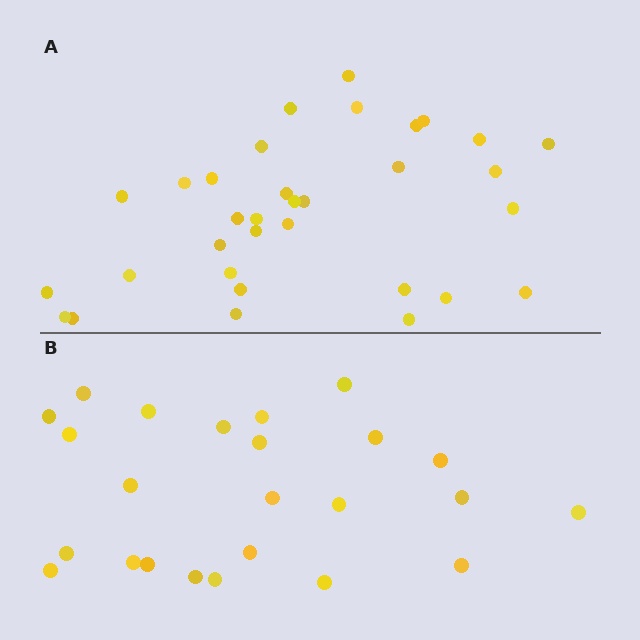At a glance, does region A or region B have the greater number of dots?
Region A (the top region) has more dots.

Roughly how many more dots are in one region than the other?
Region A has roughly 8 or so more dots than region B.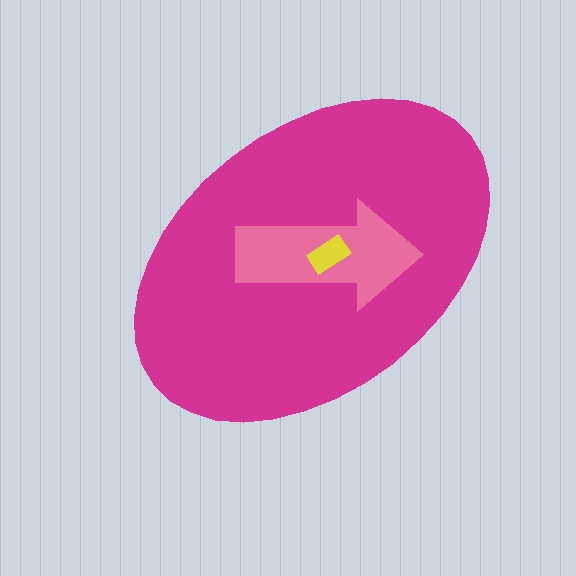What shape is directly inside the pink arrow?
The yellow rectangle.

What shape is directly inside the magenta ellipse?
The pink arrow.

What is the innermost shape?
The yellow rectangle.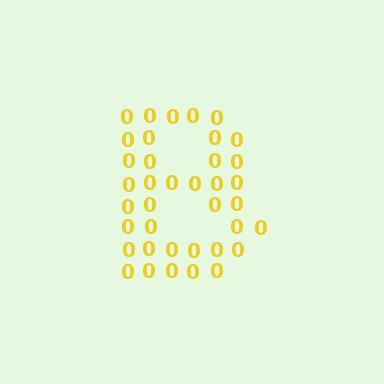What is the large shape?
The large shape is the letter B.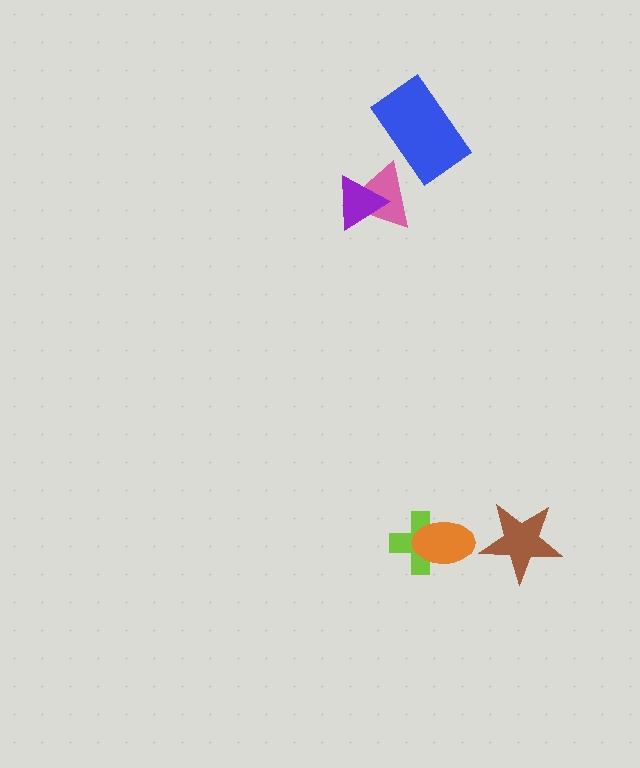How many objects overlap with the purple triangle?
1 object overlaps with the purple triangle.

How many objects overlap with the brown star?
0 objects overlap with the brown star.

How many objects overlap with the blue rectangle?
0 objects overlap with the blue rectangle.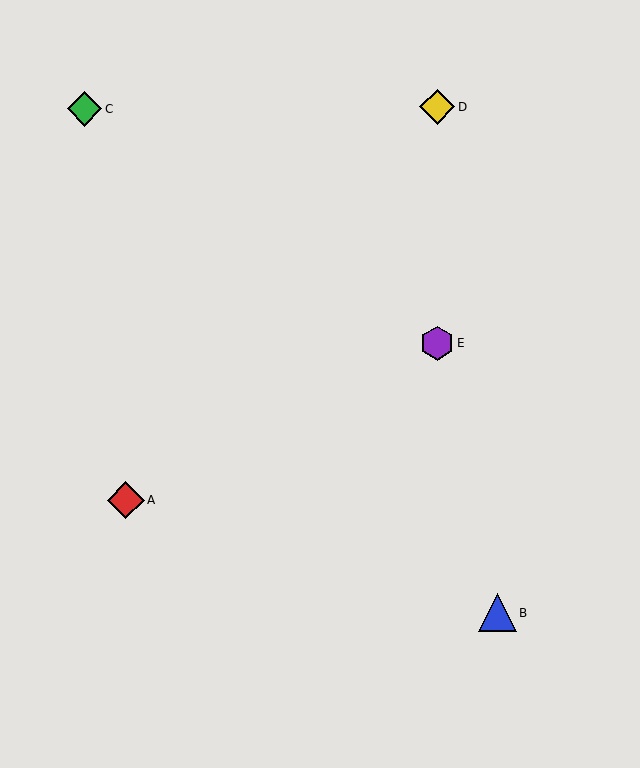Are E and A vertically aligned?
No, E is at x≈437 and A is at x≈126.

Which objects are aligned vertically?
Objects D, E are aligned vertically.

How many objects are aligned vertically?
2 objects (D, E) are aligned vertically.